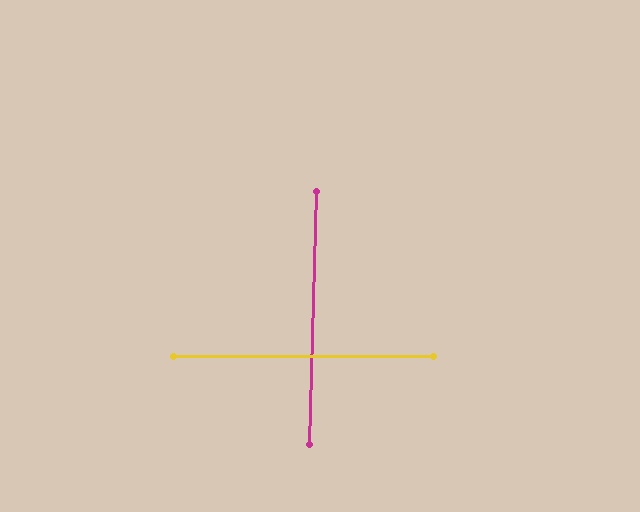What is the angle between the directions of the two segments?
Approximately 89 degrees.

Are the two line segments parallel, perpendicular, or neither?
Perpendicular — they meet at approximately 89°.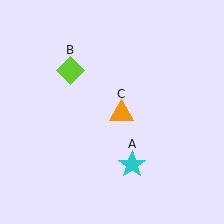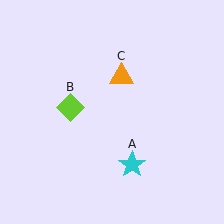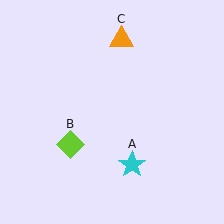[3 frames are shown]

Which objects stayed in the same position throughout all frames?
Cyan star (object A) remained stationary.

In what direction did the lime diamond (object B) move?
The lime diamond (object B) moved down.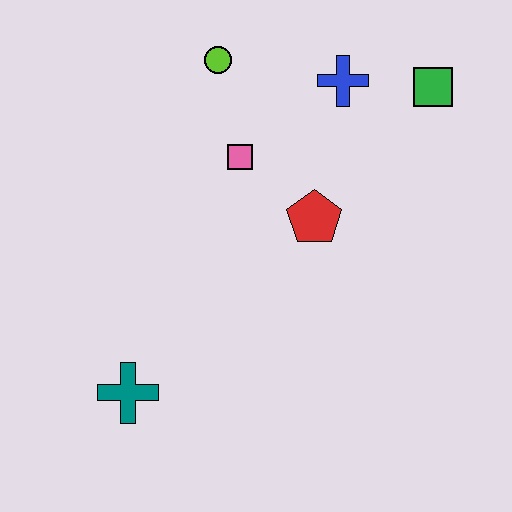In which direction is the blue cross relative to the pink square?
The blue cross is to the right of the pink square.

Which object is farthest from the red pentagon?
The teal cross is farthest from the red pentagon.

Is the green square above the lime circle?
No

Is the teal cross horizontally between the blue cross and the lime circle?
No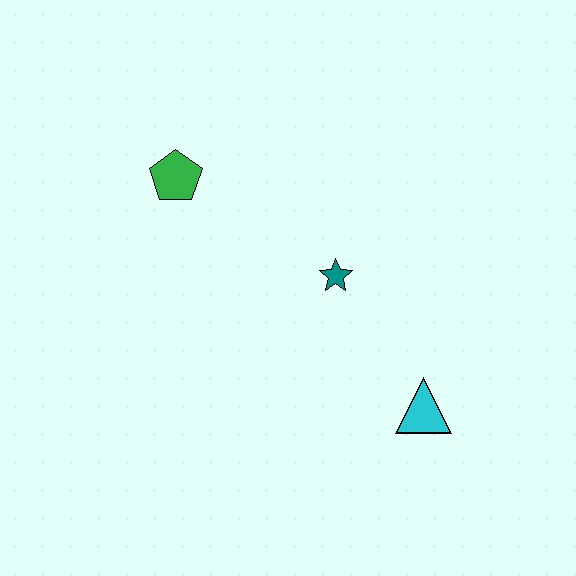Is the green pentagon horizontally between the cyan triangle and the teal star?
No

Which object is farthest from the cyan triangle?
The green pentagon is farthest from the cyan triangle.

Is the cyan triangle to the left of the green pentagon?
No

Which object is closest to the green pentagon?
The teal star is closest to the green pentagon.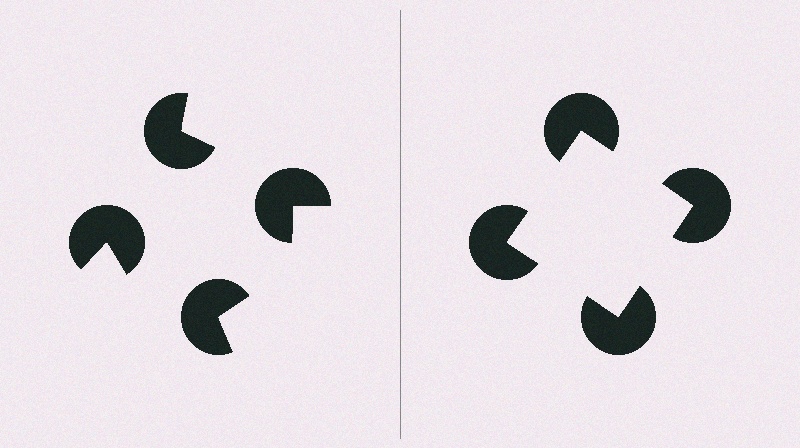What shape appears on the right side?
An illusory square.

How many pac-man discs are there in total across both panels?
8 — 4 on each side.